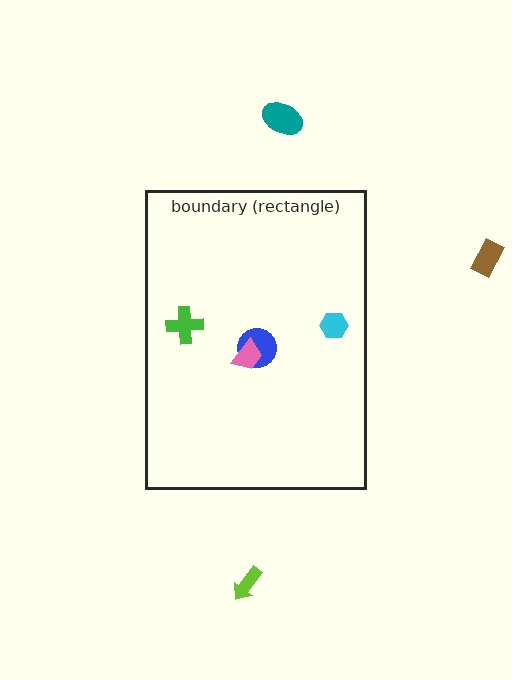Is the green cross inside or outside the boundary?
Inside.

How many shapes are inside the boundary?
4 inside, 3 outside.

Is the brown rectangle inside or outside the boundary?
Outside.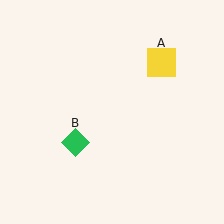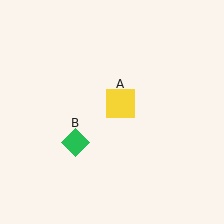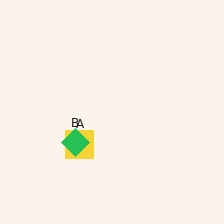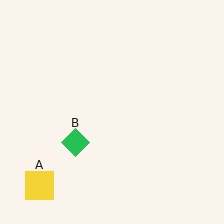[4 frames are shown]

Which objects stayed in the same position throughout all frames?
Green diamond (object B) remained stationary.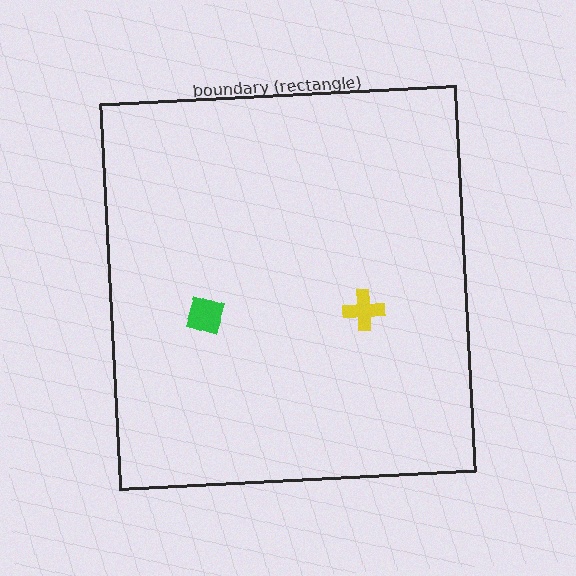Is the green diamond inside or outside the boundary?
Inside.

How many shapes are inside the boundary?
2 inside, 0 outside.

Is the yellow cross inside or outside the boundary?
Inside.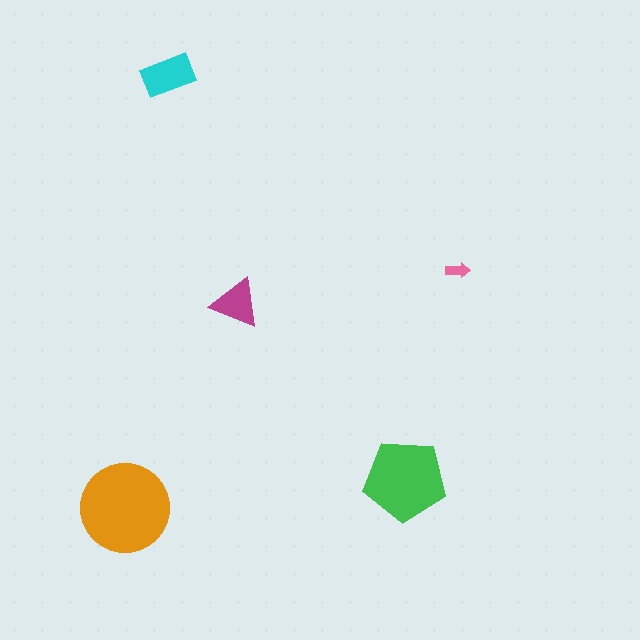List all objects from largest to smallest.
The orange circle, the green pentagon, the cyan rectangle, the magenta triangle, the pink arrow.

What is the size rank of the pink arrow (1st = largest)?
5th.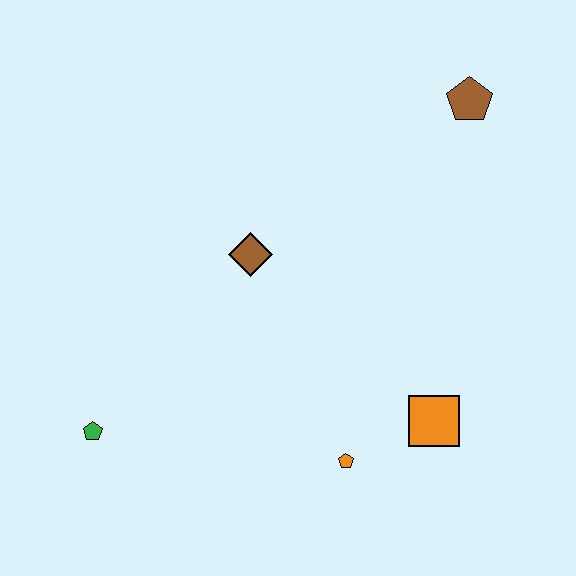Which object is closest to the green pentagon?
The brown diamond is closest to the green pentagon.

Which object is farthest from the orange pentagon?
The brown pentagon is farthest from the orange pentagon.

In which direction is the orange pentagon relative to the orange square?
The orange pentagon is to the left of the orange square.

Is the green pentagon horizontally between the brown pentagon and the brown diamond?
No